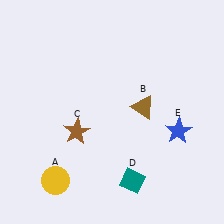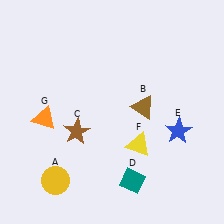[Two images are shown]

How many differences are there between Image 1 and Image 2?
There are 2 differences between the two images.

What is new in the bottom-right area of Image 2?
A yellow triangle (F) was added in the bottom-right area of Image 2.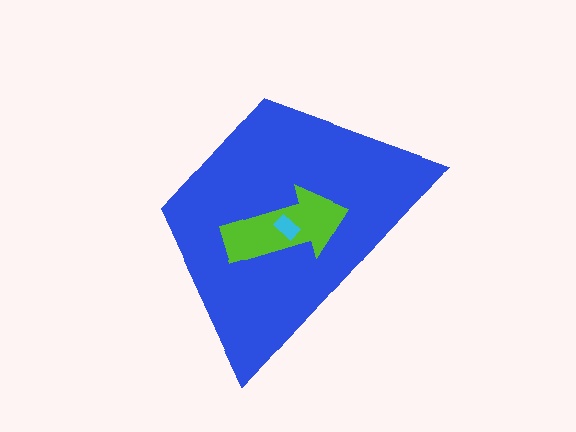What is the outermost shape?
The blue trapezoid.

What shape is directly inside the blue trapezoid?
The lime arrow.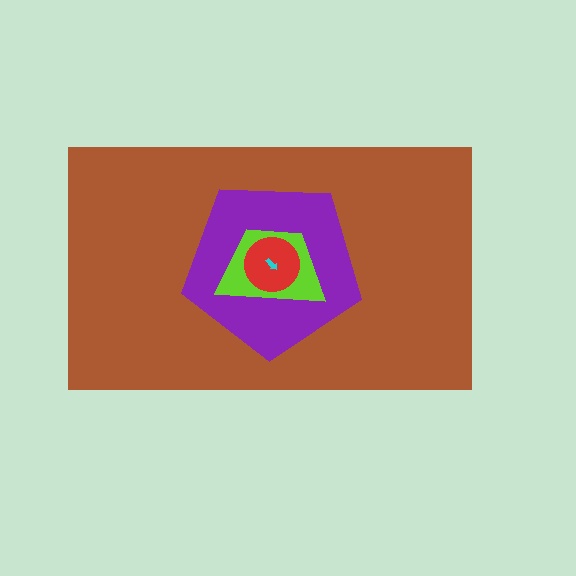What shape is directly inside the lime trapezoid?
The red circle.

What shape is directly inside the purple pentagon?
The lime trapezoid.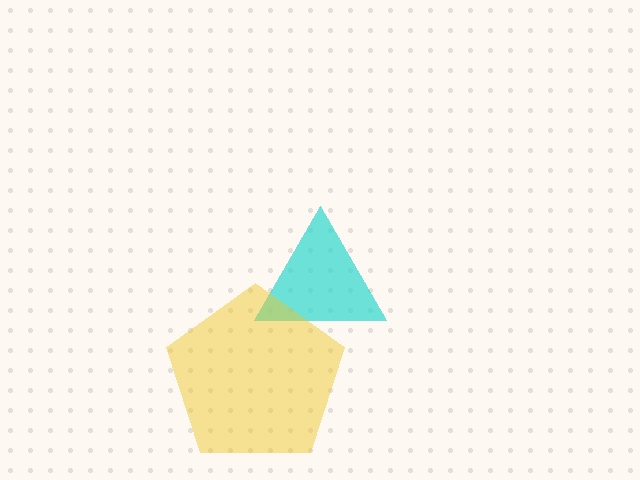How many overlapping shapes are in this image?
There are 2 overlapping shapes in the image.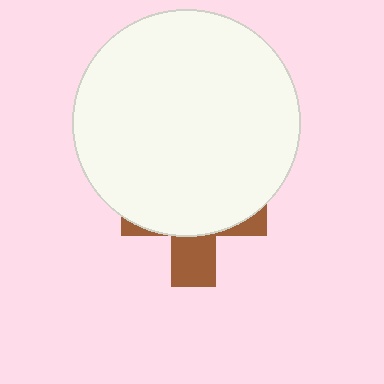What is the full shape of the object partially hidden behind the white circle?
The partially hidden object is a brown cross.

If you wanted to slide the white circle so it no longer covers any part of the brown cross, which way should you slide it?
Slide it up — that is the most direct way to separate the two shapes.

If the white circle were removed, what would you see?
You would see the complete brown cross.